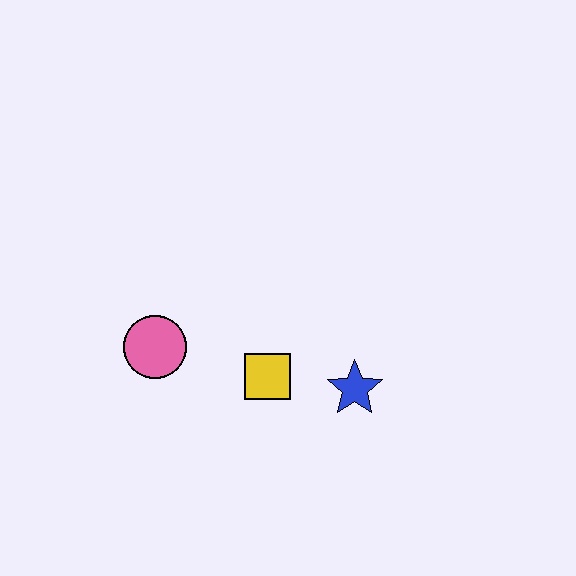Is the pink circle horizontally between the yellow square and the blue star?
No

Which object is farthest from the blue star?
The pink circle is farthest from the blue star.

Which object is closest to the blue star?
The yellow square is closest to the blue star.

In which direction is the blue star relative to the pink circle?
The blue star is to the right of the pink circle.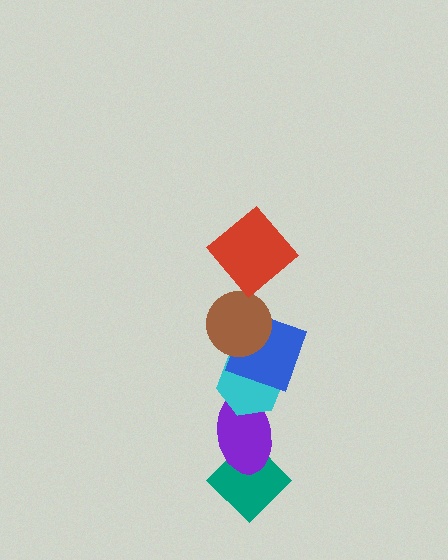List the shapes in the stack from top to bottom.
From top to bottom: the red diamond, the brown circle, the blue square, the cyan hexagon, the purple ellipse, the teal diamond.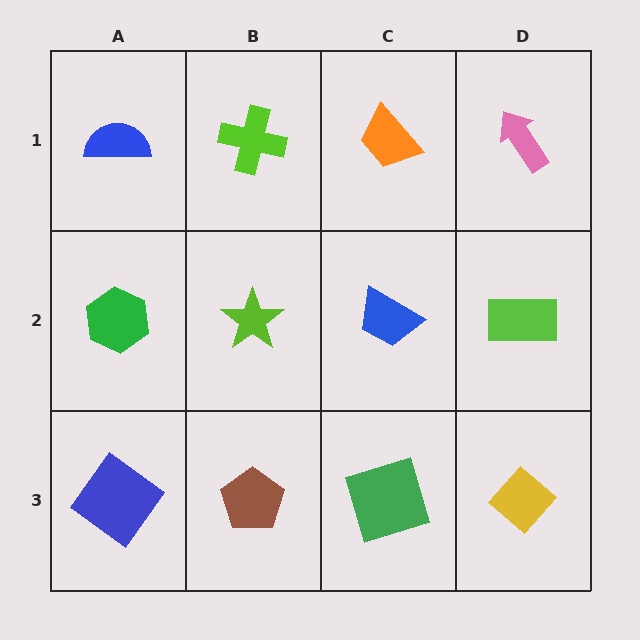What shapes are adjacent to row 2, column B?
A lime cross (row 1, column B), a brown pentagon (row 3, column B), a green hexagon (row 2, column A), a blue trapezoid (row 2, column C).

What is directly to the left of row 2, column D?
A blue trapezoid.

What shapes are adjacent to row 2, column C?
An orange trapezoid (row 1, column C), a green square (row 3, column C), a lime star (row 2, column B), a lime rectangle (row 2, column D).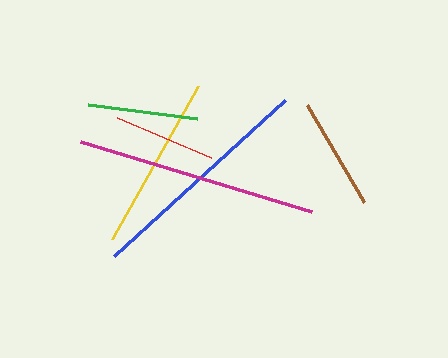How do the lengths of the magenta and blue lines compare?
The magenta and blue lines are approximately the same length.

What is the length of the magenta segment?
The magenta segment is approximately 242 pixels long.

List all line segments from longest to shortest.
From longest to shortest: magenta, blue, yellow, brown, green, red.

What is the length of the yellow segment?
The yellow segment is approximately 176 pixels long.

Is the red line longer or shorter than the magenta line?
The magenta line is longer than the red line.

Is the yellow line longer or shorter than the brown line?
The yellow line is longer than the brown line.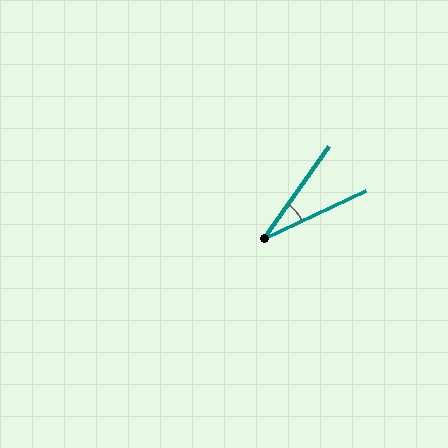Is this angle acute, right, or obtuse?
It is acute.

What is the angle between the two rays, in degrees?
Approximately 29 degrees.